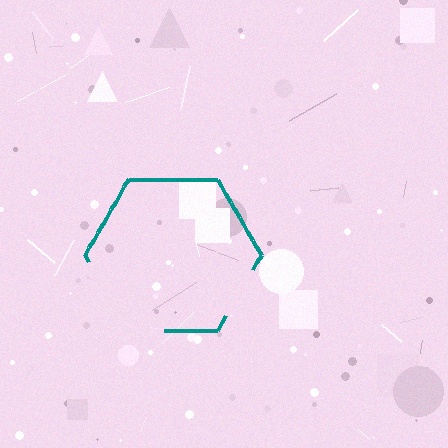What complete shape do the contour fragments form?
The contour fragments form a hexagon.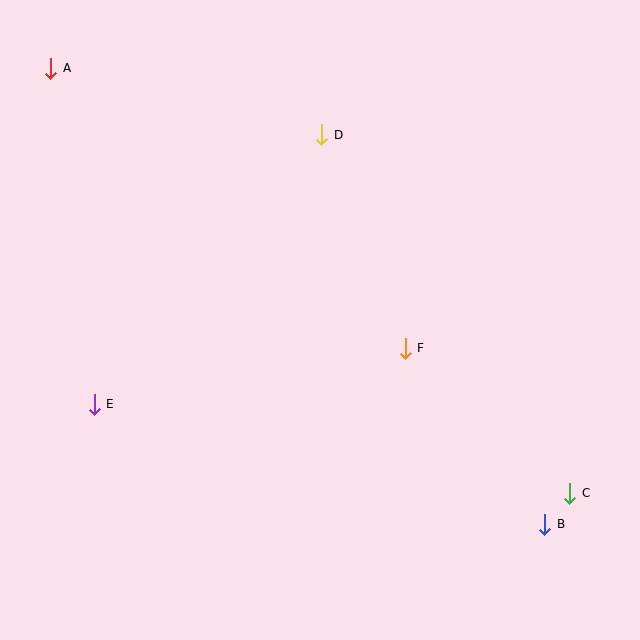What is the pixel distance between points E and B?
The distance between E and B is 466 pixels.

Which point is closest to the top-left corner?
Point A is closest to the top-left corner.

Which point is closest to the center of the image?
Point F at (405, 348) is closest to the center.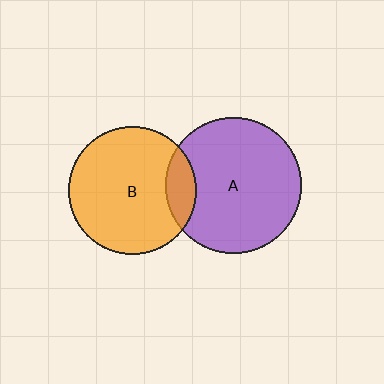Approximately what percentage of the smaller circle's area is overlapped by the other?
Approximately 15%.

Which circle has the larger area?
Circle A (purple).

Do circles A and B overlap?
Yes.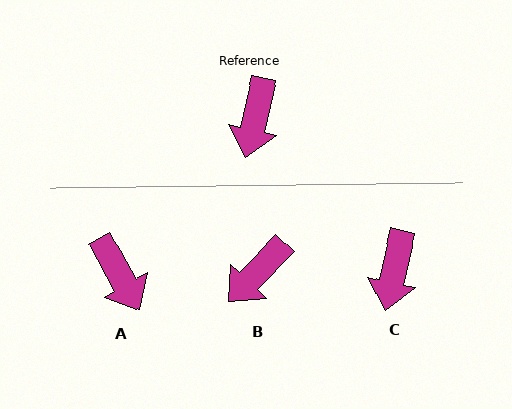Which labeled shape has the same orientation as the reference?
C.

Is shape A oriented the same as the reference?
No, it is off by about 42 degrees.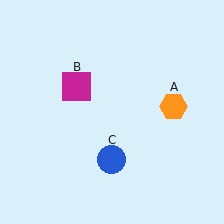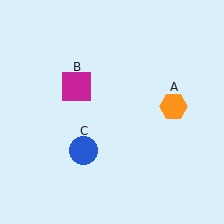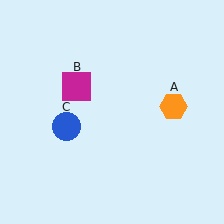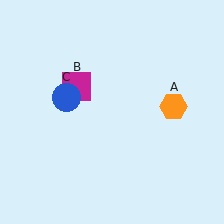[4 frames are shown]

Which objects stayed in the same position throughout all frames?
Orange hexagon (object A) and magenta square (object B) remained stationary.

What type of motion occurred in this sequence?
The blue circle (object C) rotated clockwise around the center of the scene.